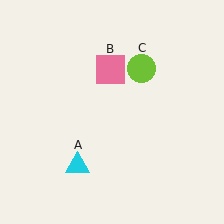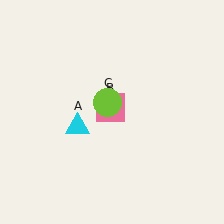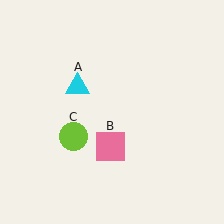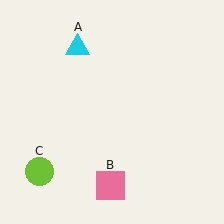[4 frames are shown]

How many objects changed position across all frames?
3 objects changed position: cyan triangle (object A), pink square (object B), lime circle (object C).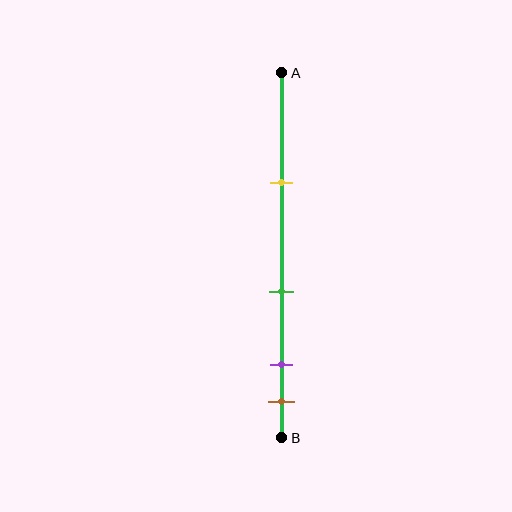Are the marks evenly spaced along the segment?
No, the marks are not evenly spaced.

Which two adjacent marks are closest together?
The purple and brown marks are the closest adjacent pair.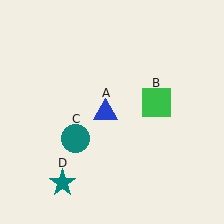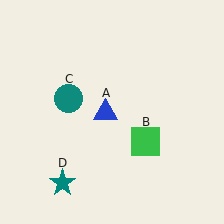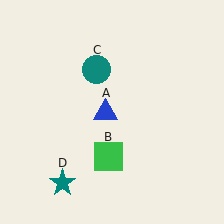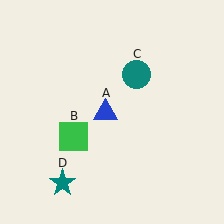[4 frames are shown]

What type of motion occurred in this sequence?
The green square (object B), teal circle (object C) rotated clockwise around the center of the scene.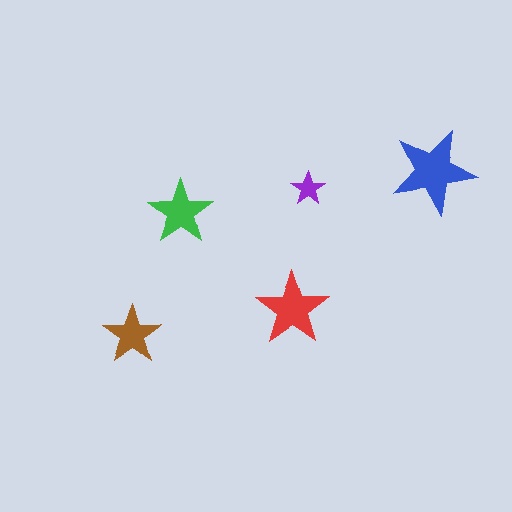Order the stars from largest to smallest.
the blue one, the red one, the green one, the brown one, the purple one.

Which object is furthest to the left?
The brown star is leftmost.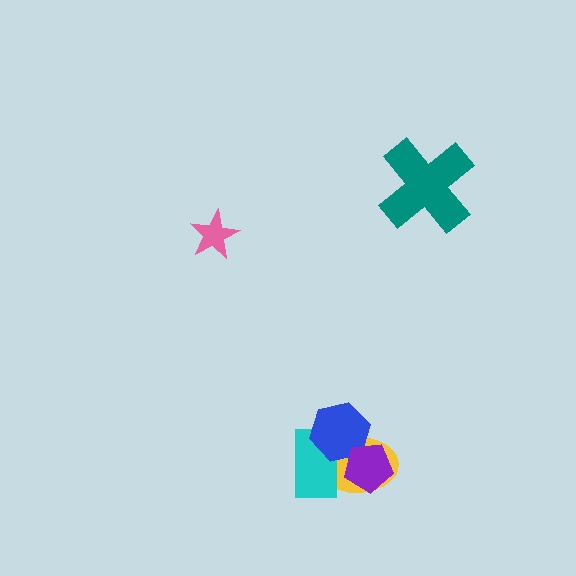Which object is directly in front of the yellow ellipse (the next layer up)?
The cyan rectangle is directly in front of the yellow ellipse.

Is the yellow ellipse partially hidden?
Yes, it is partially covered by another shape.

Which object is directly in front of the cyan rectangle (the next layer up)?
The blue hexagon is directly in front of the cyan rectangle.